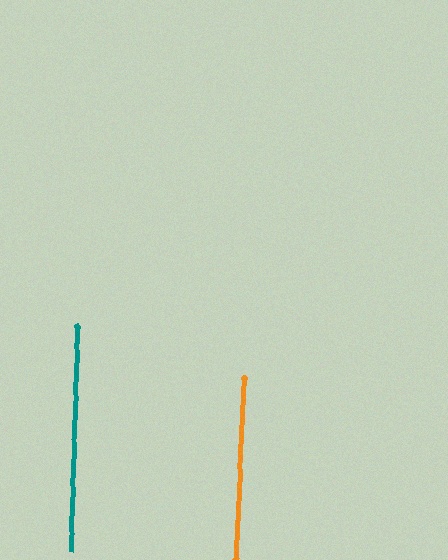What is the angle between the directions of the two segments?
Approximately 1 degree.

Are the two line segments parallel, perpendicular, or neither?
Parallel — their directions differ by only 0.8°.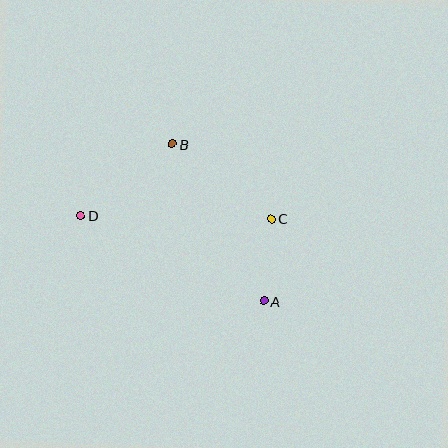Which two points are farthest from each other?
Points A and D are farthest from each other.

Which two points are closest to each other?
Points A and C are closest to each other.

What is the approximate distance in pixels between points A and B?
The distance between A and B is approximately 182 pixels.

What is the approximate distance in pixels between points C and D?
The distance between C and D is approximately 190 pixels.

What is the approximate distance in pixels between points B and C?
The distance between B and C is approximately 124 pixels.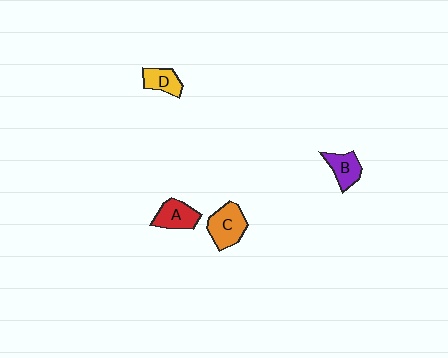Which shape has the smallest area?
Shape D (yellow).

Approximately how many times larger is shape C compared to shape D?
Approximately 1.6 times.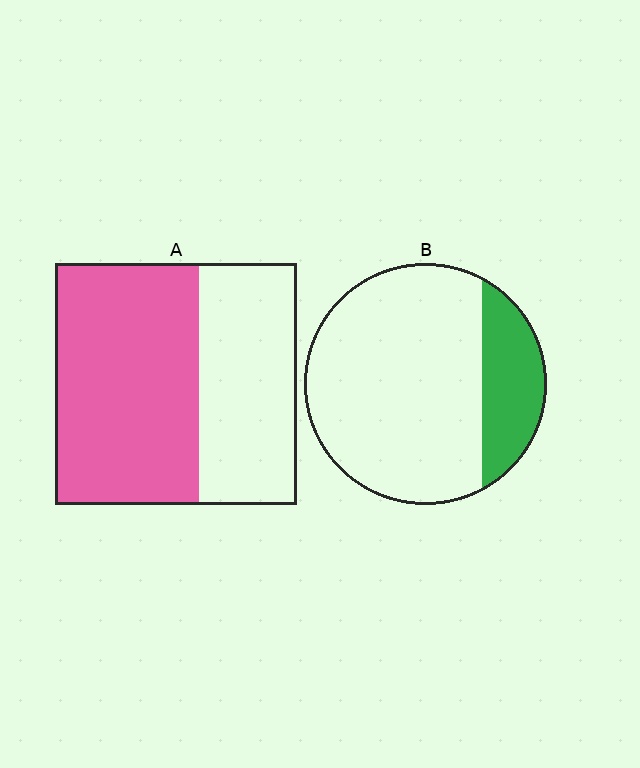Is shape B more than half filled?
No.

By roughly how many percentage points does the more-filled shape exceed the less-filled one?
By roughly 40 percentage points (A over B).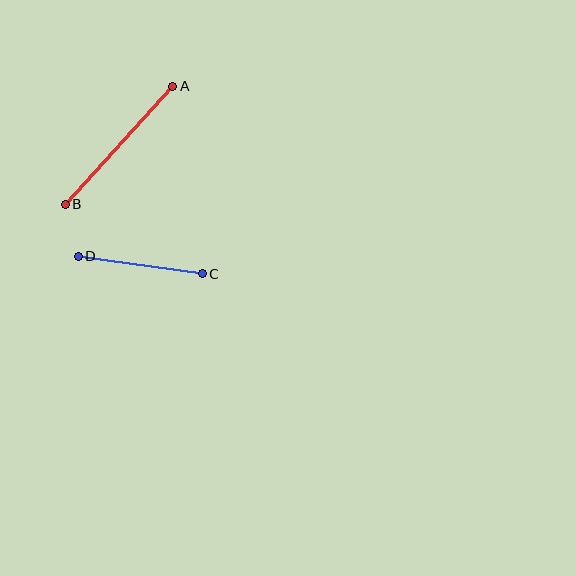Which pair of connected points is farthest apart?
Points A and B are farthest apart.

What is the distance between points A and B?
The distance is approximately 160 pixels.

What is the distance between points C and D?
The distance is approximately 125 pixels.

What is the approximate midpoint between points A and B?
The midpoint is at approximately (119, 145) pixels.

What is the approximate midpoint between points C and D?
The midpoint is at approximately (140, 265) pixels.